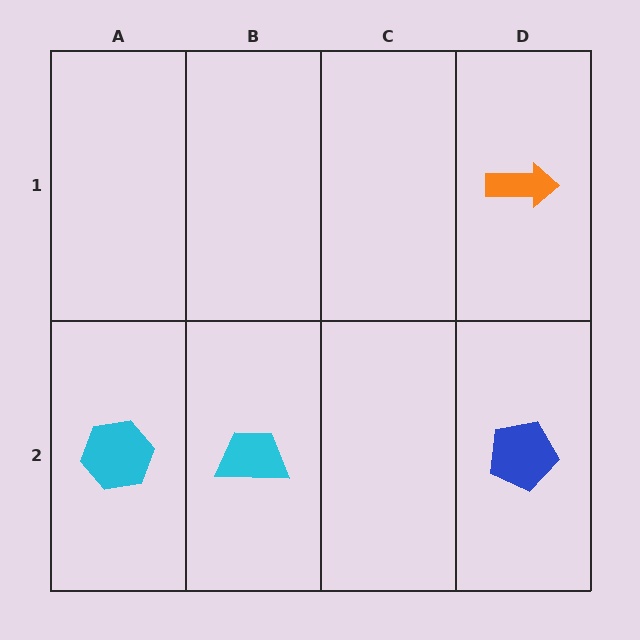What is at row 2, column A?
A cyan hexagon.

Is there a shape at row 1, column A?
No, that cell is empty.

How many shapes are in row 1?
1 shape.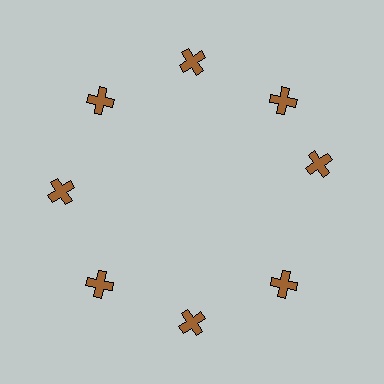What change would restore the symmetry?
The symmetry would be restored by rotating it back into even spacing with its neighbors so that all 8 crosses sit at equal angles and equal distance from the center.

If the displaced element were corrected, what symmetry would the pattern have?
It would have 8-fold rotational symmetry — the pattern would map onto itself every 45 degrees.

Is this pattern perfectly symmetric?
No. The 8 brown crosses are arranged in a ring, but one element near the 3 o'clock position is rotated out of alignment along the ring, breaking the 8-fold rotational symmetry.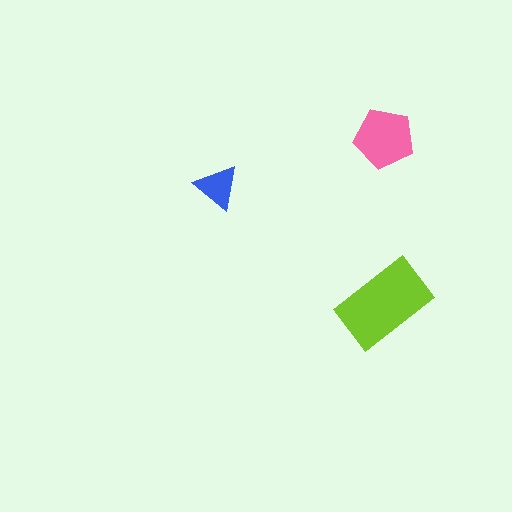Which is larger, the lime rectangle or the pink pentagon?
The lime rectangle.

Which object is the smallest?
The blue triangle.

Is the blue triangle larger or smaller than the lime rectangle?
Smaller.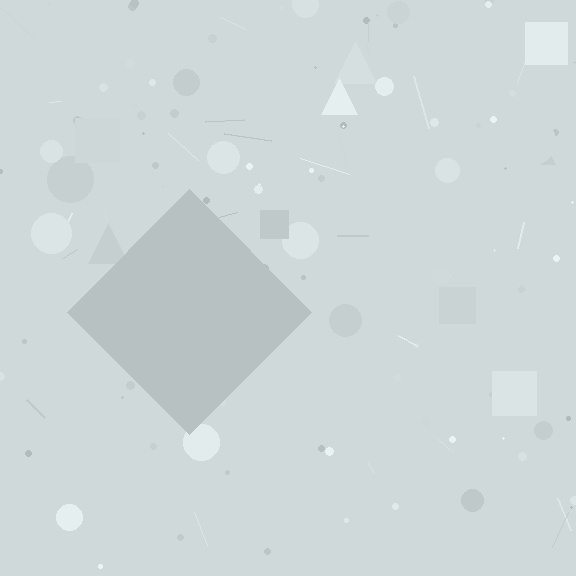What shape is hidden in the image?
A diamond is hidden in the image.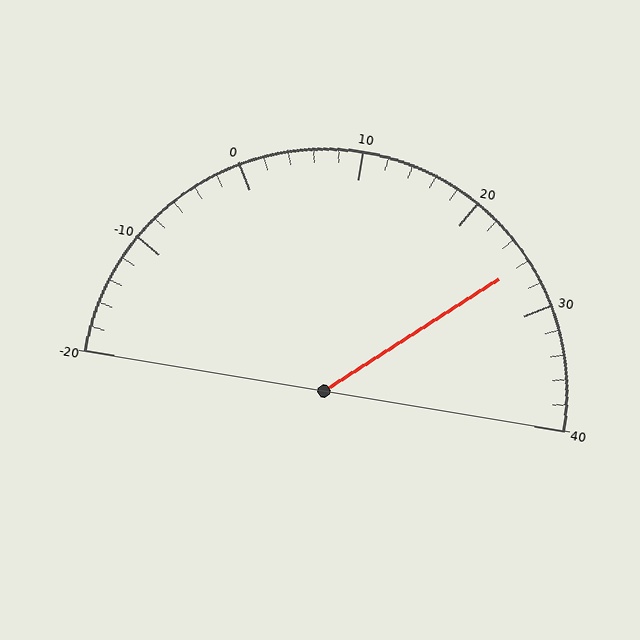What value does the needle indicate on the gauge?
The needle indicates approximately 26.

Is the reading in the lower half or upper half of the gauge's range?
The reading is in the upper half of the range (-20 to 40).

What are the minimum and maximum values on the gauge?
The gauge ranges from -20 to 40.